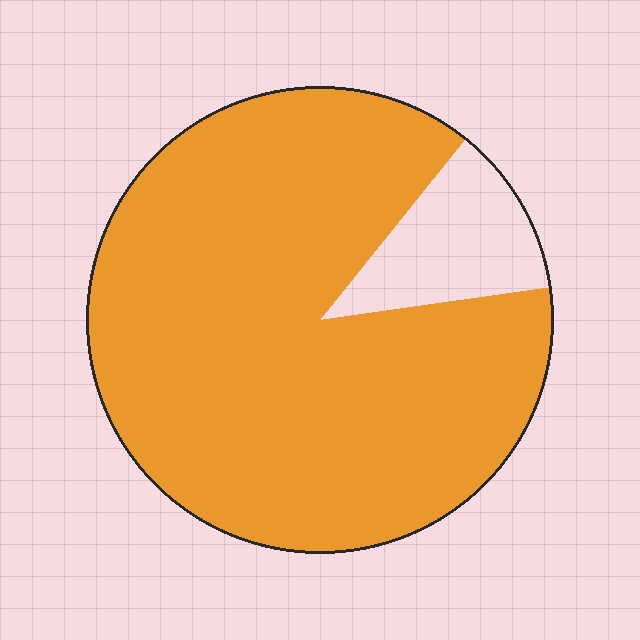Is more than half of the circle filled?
Yes.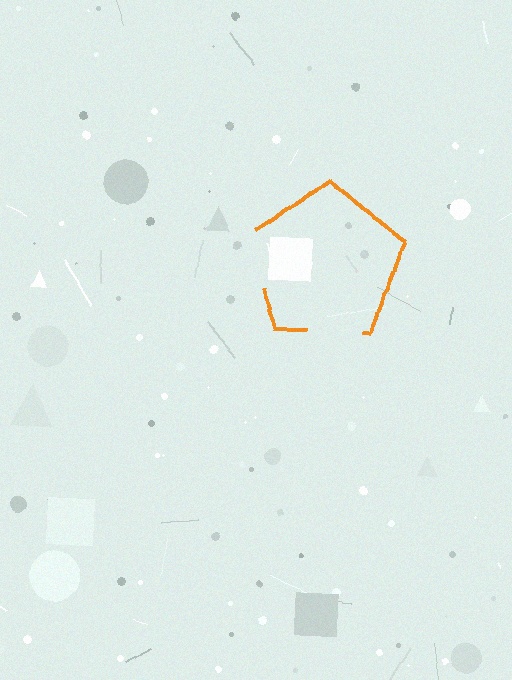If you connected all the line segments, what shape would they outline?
They would outline a pentagon.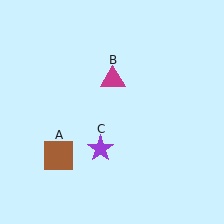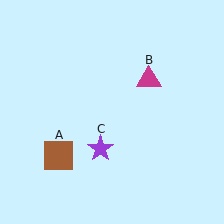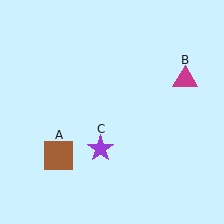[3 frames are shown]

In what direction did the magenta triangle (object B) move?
The magenta triangle (object B) moved right.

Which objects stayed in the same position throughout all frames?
Brown square (object A) and purple star (object C) remained stationary.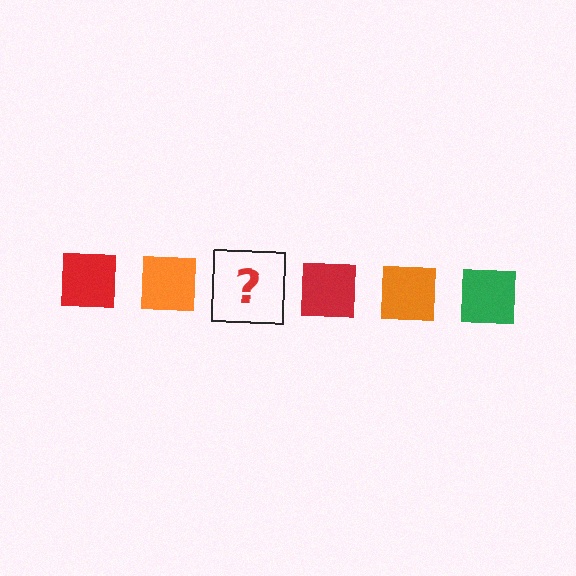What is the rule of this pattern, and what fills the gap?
The rule is that the pattern cycles through red, orange, green squares. The gap should be filled with a green square.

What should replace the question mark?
The question mark should be replaced with a green square.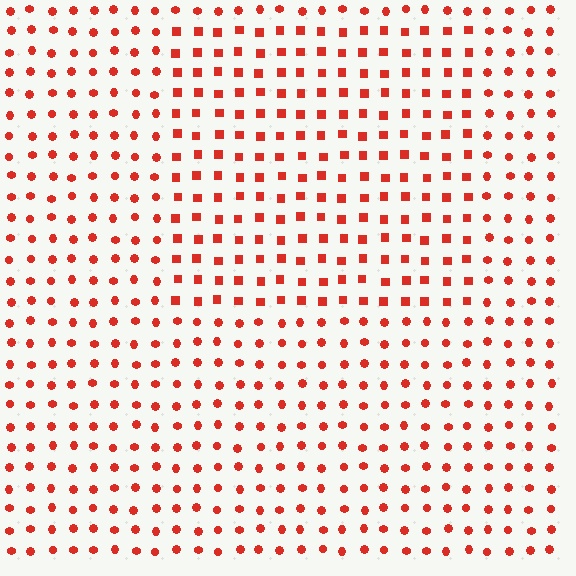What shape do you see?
I see a rectangle.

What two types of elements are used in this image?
The image uses squares inside the rectangle region and circles outside it.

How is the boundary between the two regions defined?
The boundary is defined by a change in element shape: squares inside vs. circles outside. All elements share the same color and spacing.